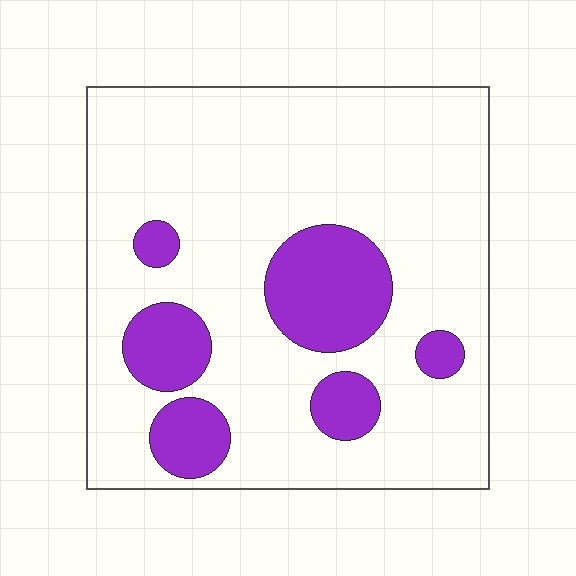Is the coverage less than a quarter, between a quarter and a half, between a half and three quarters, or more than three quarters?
Less than a quarter.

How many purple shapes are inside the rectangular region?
6.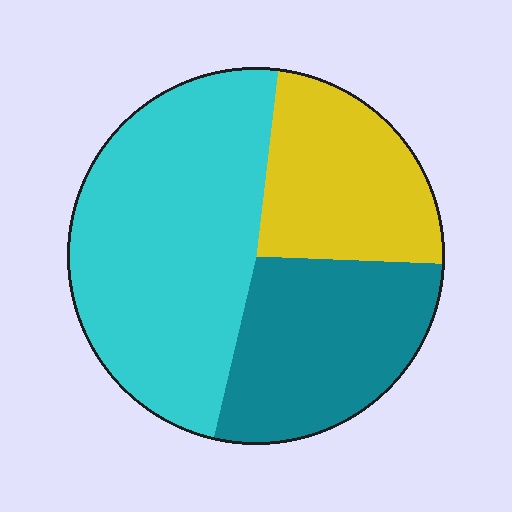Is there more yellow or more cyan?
Cyan.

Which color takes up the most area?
Cyan, at roughly 50%.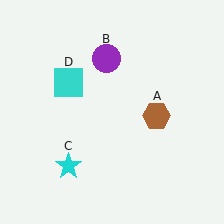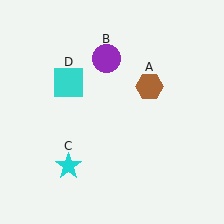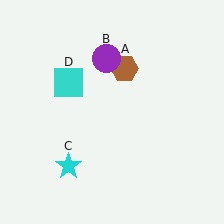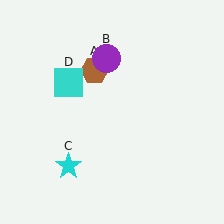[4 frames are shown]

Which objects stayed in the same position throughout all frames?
Purple circle (object B) and cyan star (object C) and cyan square (object D) remained stationary.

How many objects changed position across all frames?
1 object changed position: brown hexagon (object A).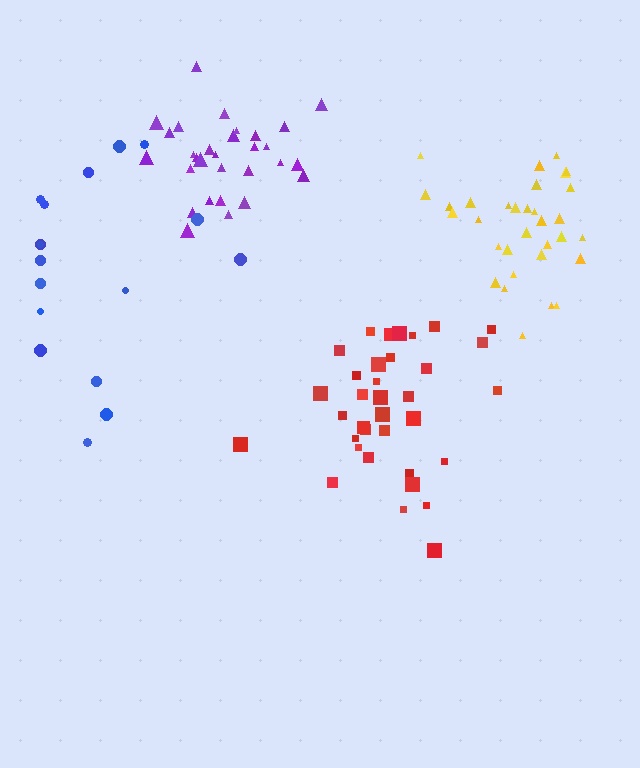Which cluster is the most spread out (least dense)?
Blue.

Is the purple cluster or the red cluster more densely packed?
Purple.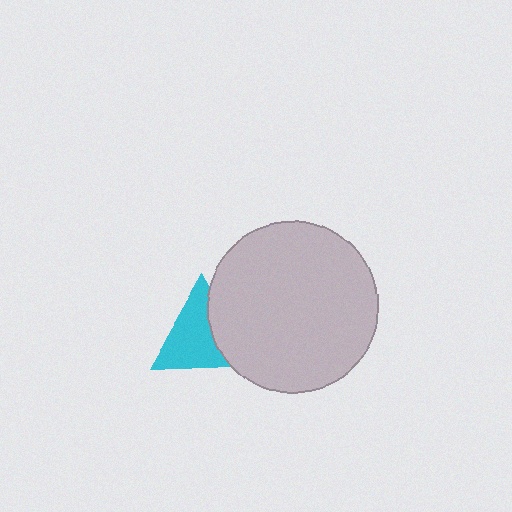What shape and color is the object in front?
The object in front is a light gray circle.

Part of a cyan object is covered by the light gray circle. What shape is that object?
It is a triangle.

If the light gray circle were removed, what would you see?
You would see the complete cyan triangle.